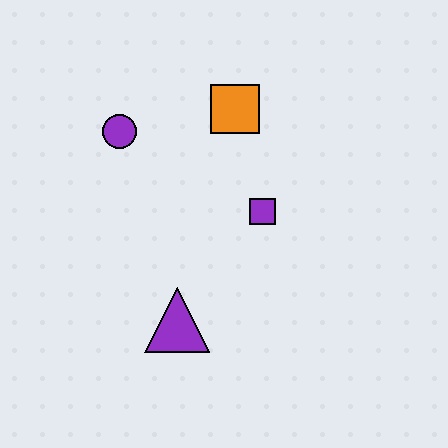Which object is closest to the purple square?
The orange square is closest to the purple square.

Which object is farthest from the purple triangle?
The orange square is farthest from the purple triangle.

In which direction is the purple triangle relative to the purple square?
The purple triangle is below the purple square.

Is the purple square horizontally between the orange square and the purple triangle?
No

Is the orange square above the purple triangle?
Yes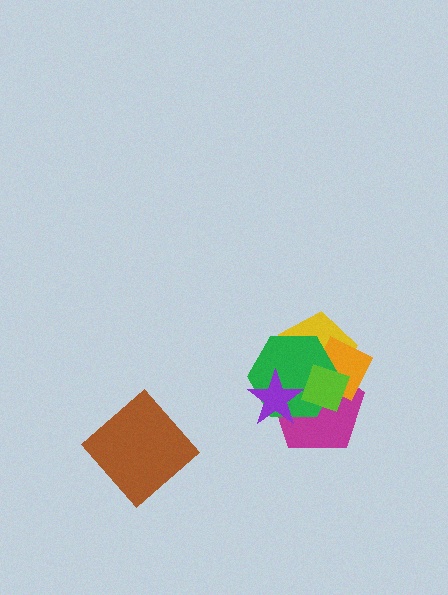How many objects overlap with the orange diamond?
4 objects overlap with the orange diamond.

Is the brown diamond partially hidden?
No, no other shape covers it.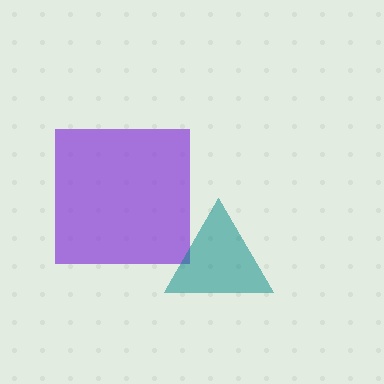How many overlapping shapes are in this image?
There are 2 overlapping shapes in the image.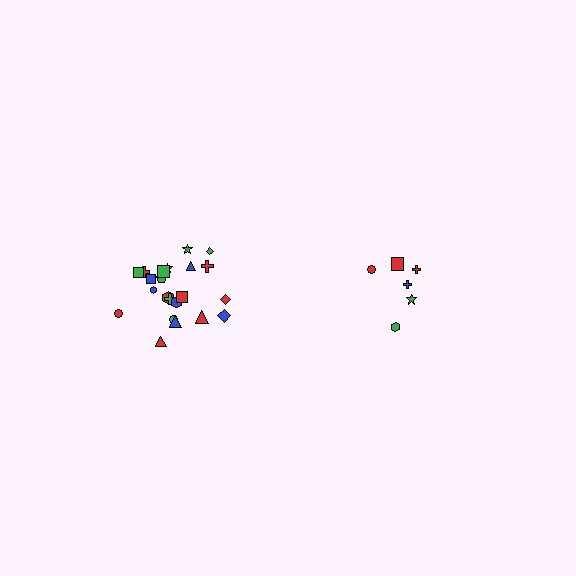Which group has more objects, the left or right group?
The left group.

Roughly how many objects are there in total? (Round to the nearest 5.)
Roughly 30 objects in total.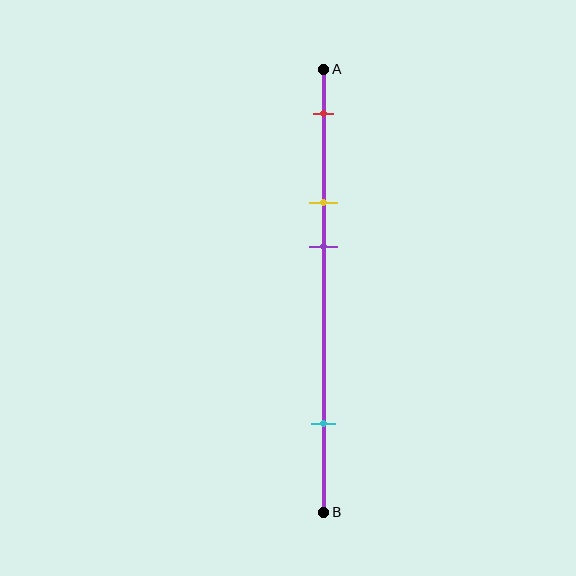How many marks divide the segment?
There are 4 marks dividing the segment.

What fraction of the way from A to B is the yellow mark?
The yellow mark is approximately 30% (0.3) of the way from A to B.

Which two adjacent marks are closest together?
The yellow and purple marks are the closest adjacent pair.